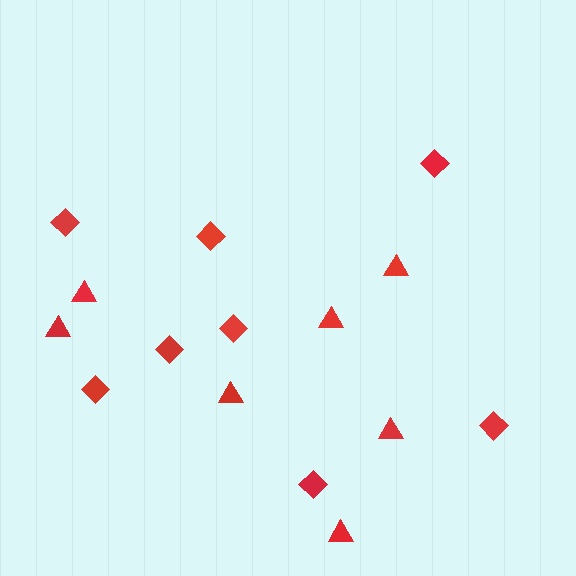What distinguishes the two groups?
There are 2 groups: one group of diamonds (8) and one group of triangles (7).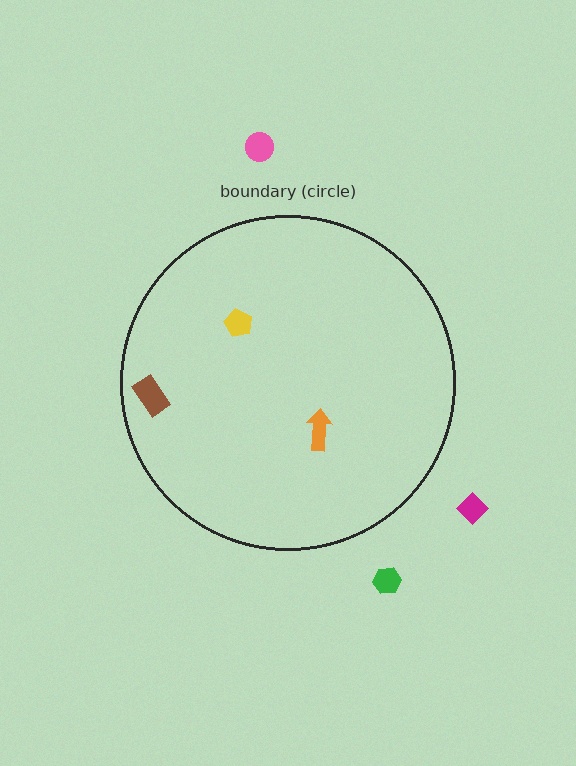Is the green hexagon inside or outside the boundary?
Outside.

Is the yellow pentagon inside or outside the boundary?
Inside.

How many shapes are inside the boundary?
3 inside, 3 outside.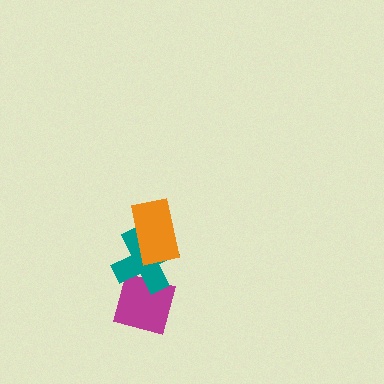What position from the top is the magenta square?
The magenta square is 3rd from the top.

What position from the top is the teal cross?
The teal cross is 2nd from the top.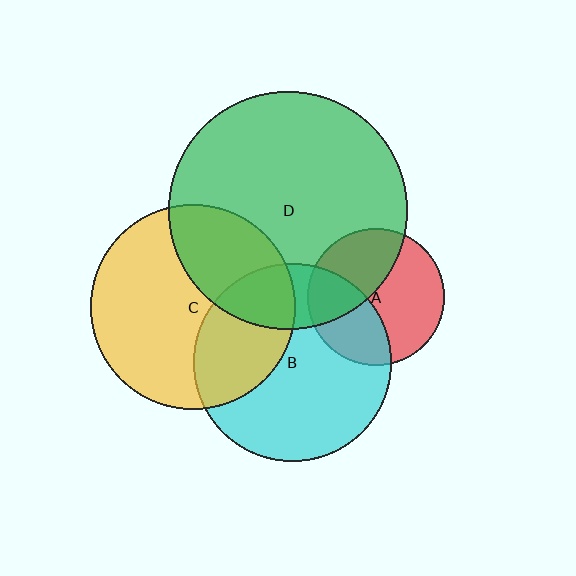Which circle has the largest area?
Circle D (green).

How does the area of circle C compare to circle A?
Approximately 2.2 times.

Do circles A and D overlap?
Yes.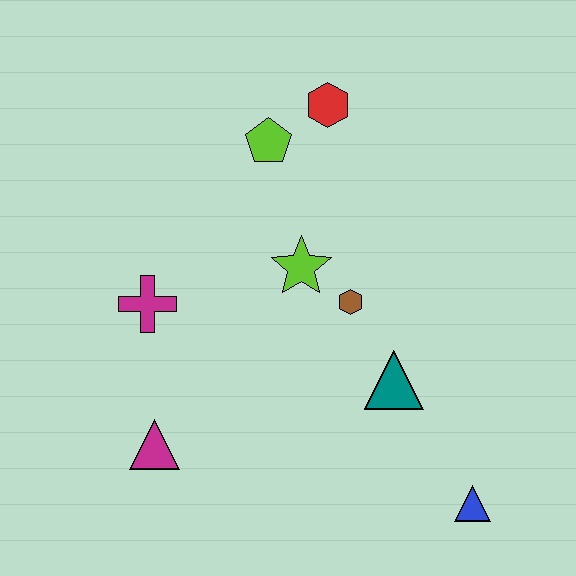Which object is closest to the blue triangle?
The teal triangle is closest to the blue triangle.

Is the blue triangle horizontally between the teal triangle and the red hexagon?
No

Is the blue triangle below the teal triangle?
Yes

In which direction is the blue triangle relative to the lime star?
The blue triangle is below the lime star.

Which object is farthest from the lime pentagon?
The blue triangle is farthest from the lime pentagon.